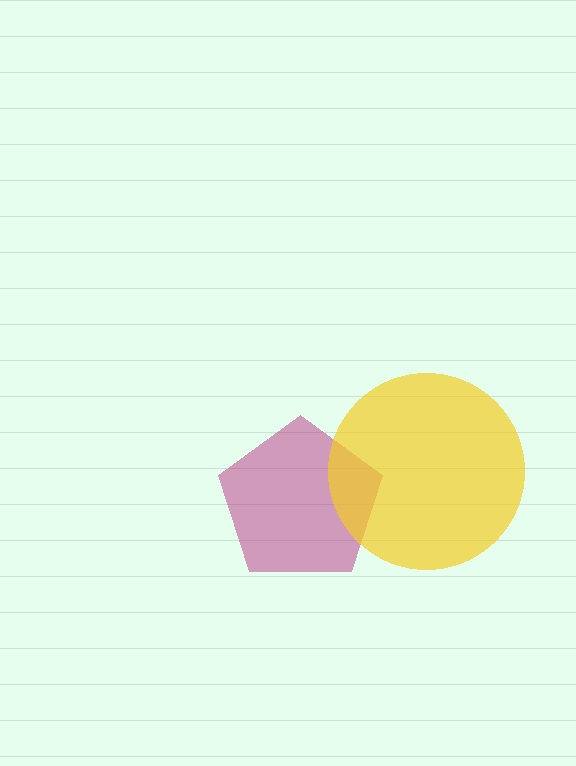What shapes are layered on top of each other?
The layered shapes are: a magenta pentagon, a yellow circle.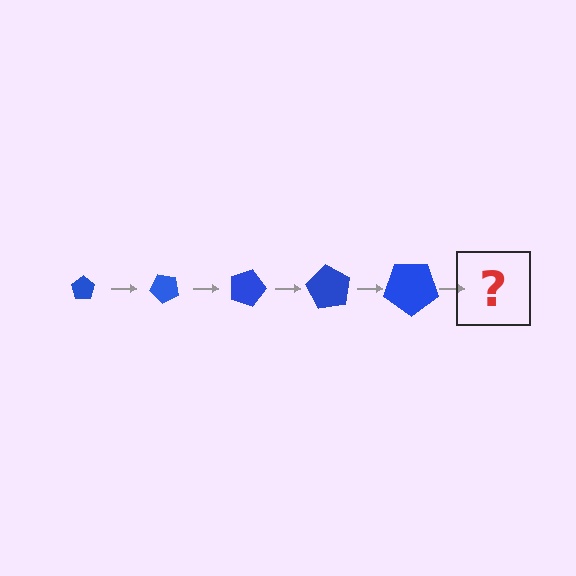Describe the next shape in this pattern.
It should be a pentagon, larger than the previous one and rotated 225 degrees from the start.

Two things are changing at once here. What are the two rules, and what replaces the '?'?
The two rules are that the pentagon grows larger each step and it rotates 45 degrees each step. The '?' should be a pentagon, larger than the previous one and rotated 225 degrees from the start.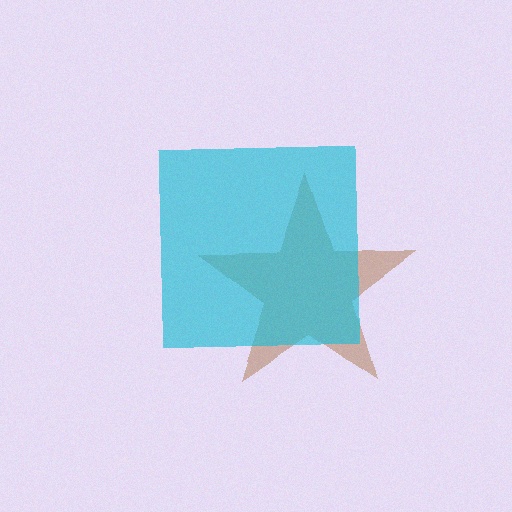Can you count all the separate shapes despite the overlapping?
Yes, there are 2 separate shapes.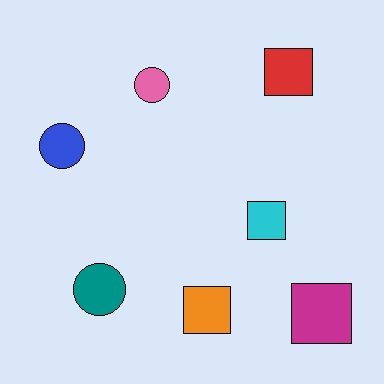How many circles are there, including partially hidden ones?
There are 3 circles.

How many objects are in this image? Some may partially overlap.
There are 7 objects.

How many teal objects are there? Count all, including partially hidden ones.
There is 1 teal object.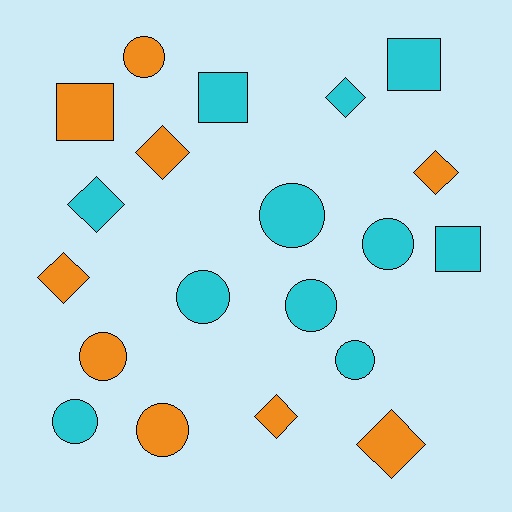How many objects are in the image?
There are 20 objects.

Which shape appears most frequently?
Circle, with 9 objects.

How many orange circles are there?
There are 3 orange circles.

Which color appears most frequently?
Cyan, with 11 objects.